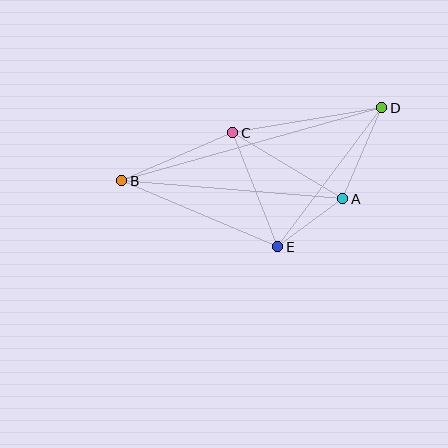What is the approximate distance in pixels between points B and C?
The distance between B and C is approximately 121 pixels.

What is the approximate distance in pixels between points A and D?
The distance between A and D is approximately 99 pixels.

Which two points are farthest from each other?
Points B and D are farthest from each other.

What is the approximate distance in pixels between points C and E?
The distance between C and E is approximately 123 pixels.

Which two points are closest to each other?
Points A and E are closest to each other.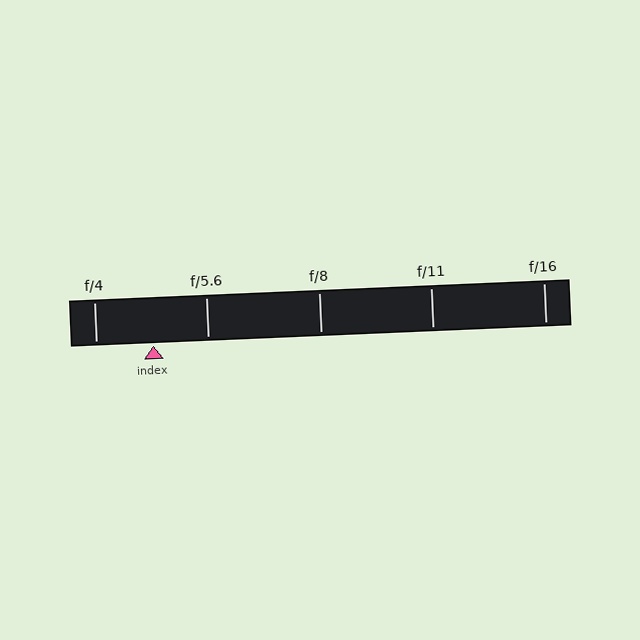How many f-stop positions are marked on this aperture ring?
There are 5 f-stop positions marked.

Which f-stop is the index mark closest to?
The index mark is closest to f/5.6.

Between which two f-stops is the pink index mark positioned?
The index mark is between f/4 and f/5.6.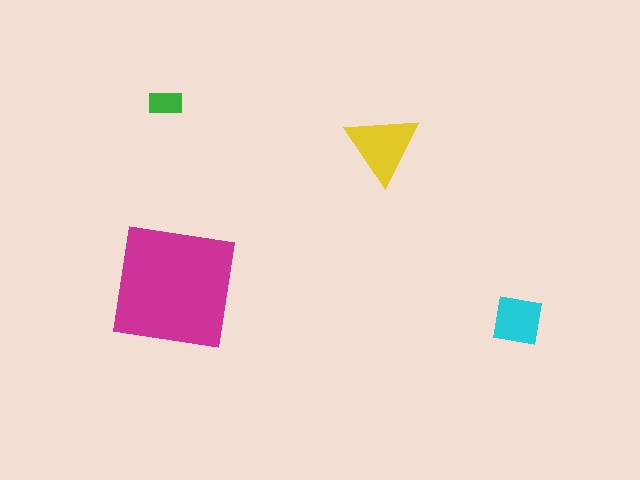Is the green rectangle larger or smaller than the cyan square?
Smaller.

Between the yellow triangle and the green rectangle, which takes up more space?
The yellow triangle.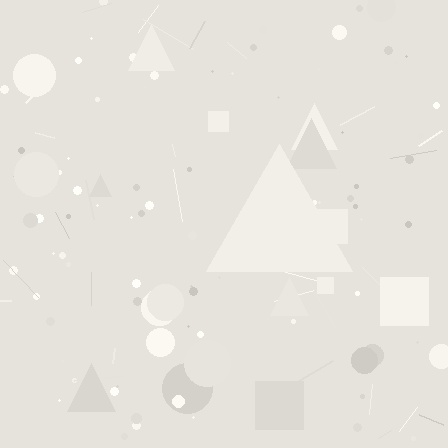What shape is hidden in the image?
A triangle is hidden in the image.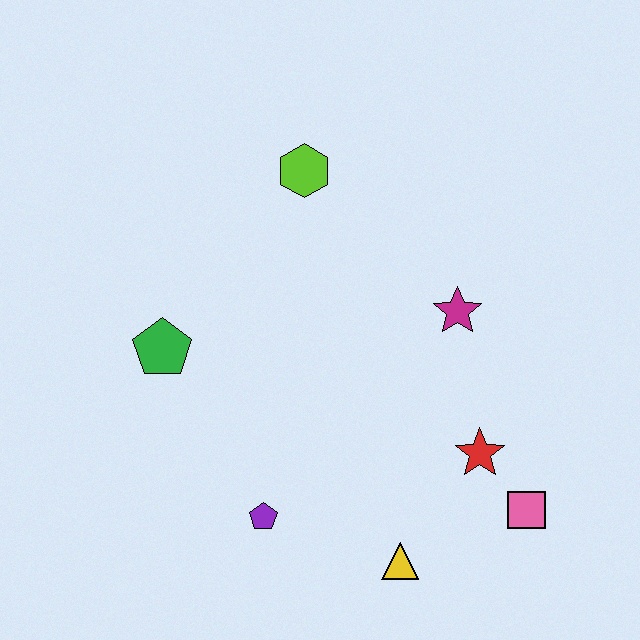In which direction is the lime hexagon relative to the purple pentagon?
The lime hexagon is above the purple pentagon.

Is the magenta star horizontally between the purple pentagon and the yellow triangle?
No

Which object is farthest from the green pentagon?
The pink square is farthest from the green pentagon.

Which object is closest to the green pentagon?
The purple pentagon is closest to the green pentagon.